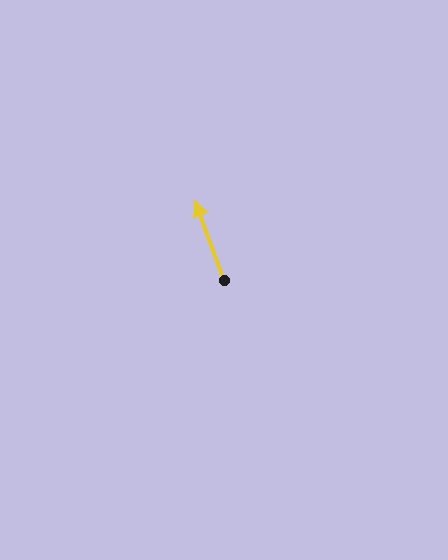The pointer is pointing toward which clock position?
Roughly 11 o'clock.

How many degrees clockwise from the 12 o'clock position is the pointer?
Approximately 340 degrees.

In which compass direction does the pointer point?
North.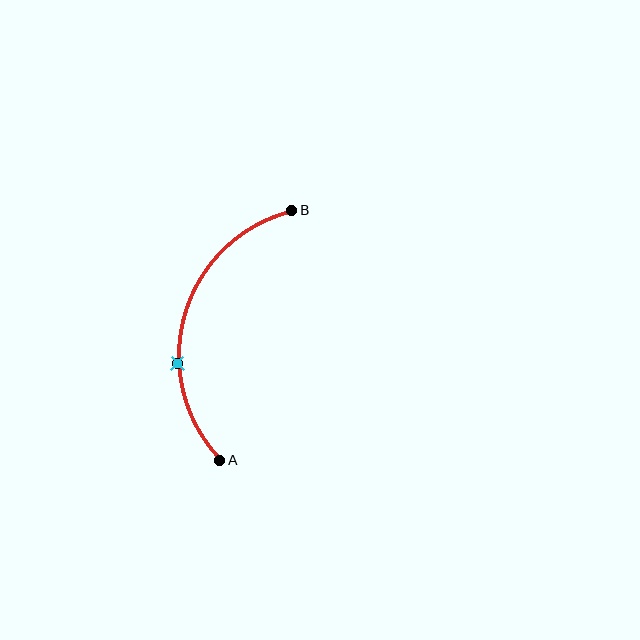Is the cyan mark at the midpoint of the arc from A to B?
No. The cyan mark lies on the arc but is closer to endpoint A. The arc midpoint would be at the point on the curve equidistant along the arc from both A and B.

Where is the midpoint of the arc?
The arc midpoint is the point on the curve farthest from the straight line joining A and B. It sits to the left of that line.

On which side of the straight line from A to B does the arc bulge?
The arc bulges to the left of the straight line connecting A and B.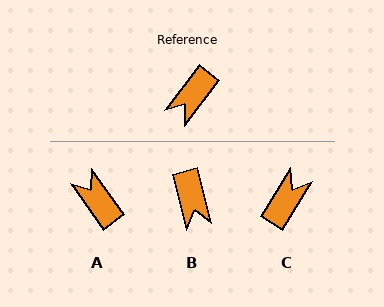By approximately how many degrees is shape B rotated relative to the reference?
Approximately 52 degrees counter-clockwise.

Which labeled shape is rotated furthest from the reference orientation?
C, about 174 degrees away.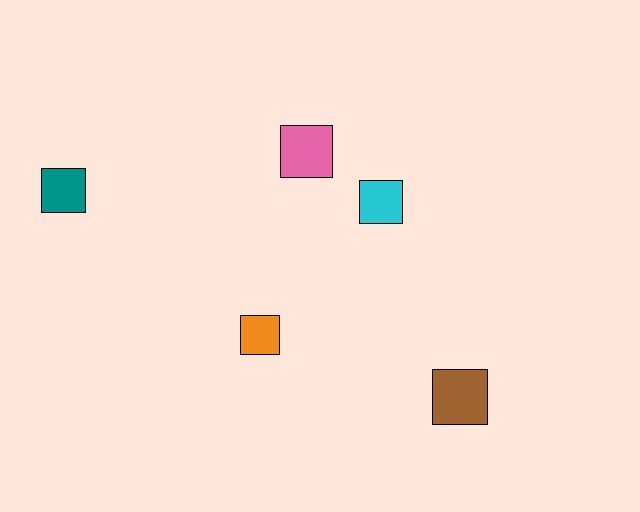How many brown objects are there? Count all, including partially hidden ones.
There is 1 brown object.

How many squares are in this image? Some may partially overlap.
There are 5 squares.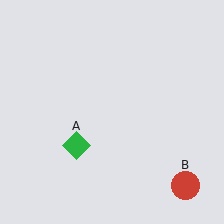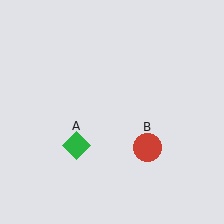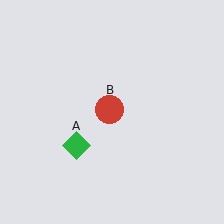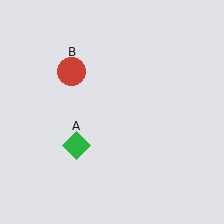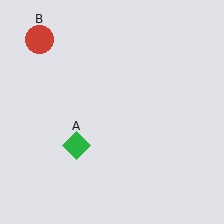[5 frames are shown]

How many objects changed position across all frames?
1 object changed position: red circle (object B).